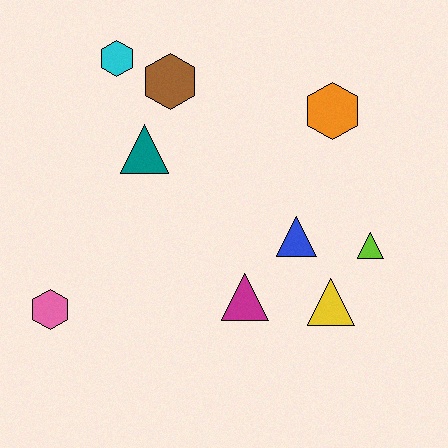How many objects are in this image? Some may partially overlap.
There are 9 objects.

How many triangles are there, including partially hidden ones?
There are 5 triangles.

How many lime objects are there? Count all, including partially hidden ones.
There is 1 lime object.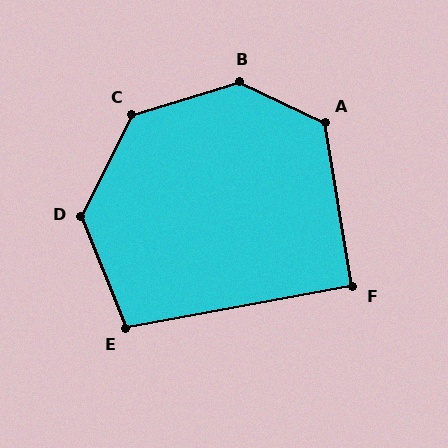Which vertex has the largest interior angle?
B, at approximately 137 degrees.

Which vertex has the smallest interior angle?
F, at approximately 91 degrees.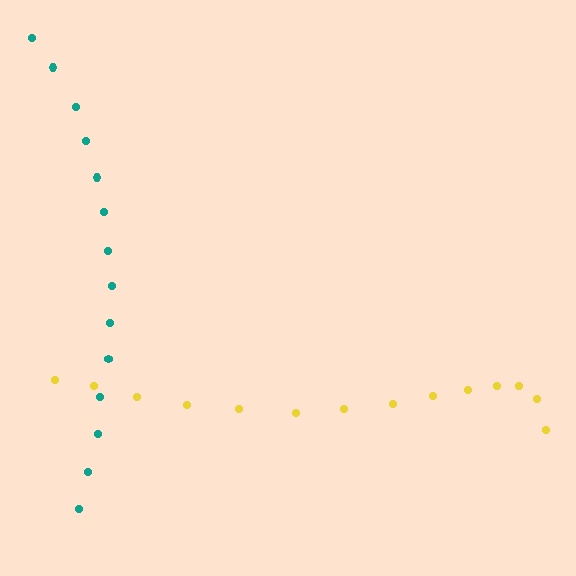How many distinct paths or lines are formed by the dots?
There are 2 distinct paths.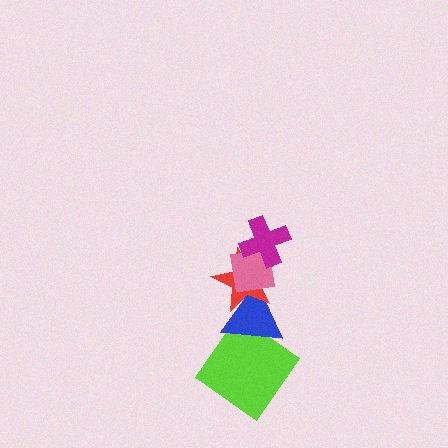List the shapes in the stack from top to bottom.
From top to bottom: the magenta cross, the pink square, the red star, the blue triangle, the lime diamond.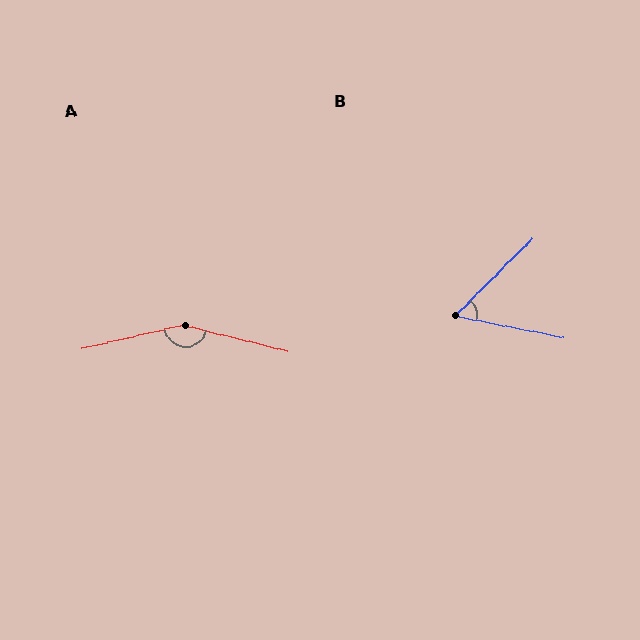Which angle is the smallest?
B, at approximately 56 degrees.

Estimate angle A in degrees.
Approximately 152 degrees.